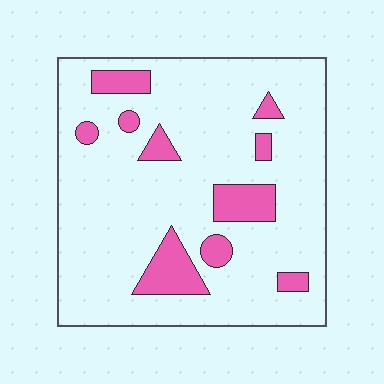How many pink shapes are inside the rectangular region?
10.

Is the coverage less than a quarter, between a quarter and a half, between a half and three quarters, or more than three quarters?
Less than a quarter.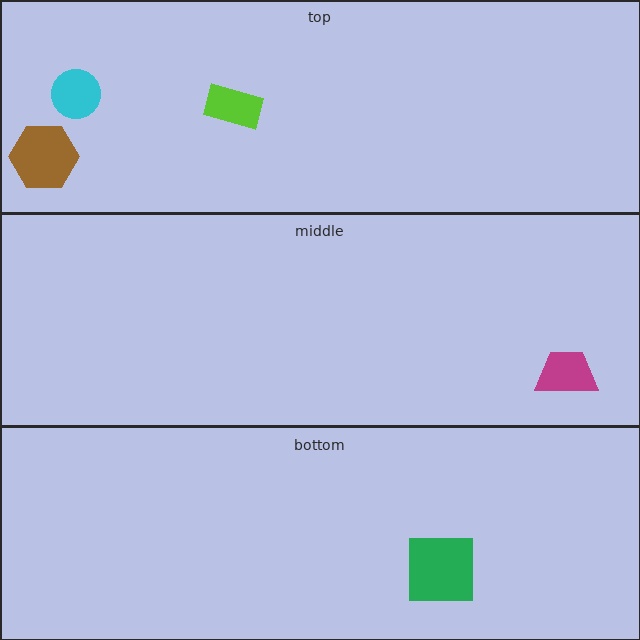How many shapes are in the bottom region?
1.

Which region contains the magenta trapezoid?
The middle region.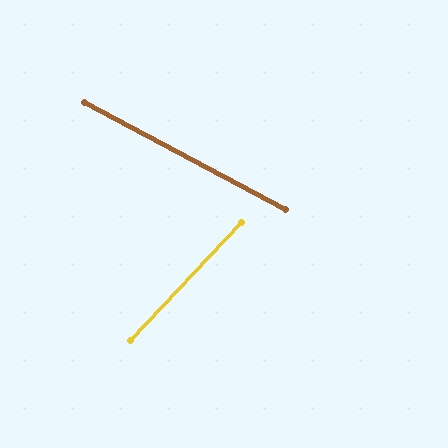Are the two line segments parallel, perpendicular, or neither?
Neither parallel nor perpendicular — they differ by about 75°.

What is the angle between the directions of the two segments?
Approximately 75 degrees.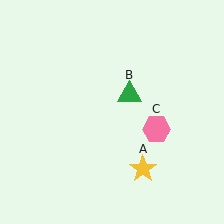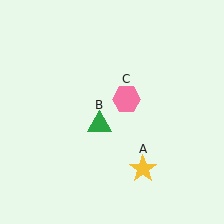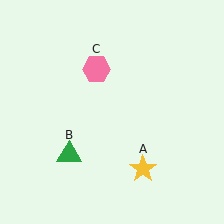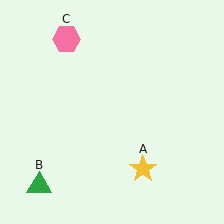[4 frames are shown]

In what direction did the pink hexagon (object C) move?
The pink hexagon (object C) moved up and to the left.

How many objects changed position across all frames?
2 objects changed position: green triangle (object B), pink hexagon (object C).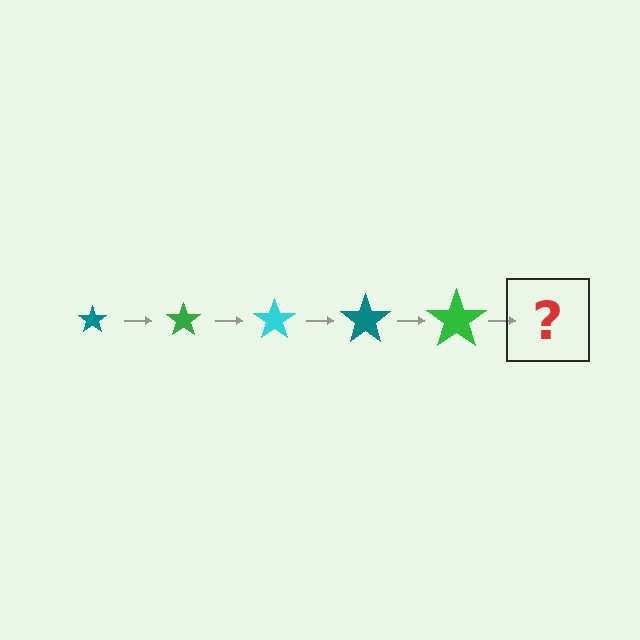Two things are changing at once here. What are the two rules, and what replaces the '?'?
The two rules are that the star grows larger each step and the color cycles through teal, green, and cyan. The '?' should be a cyan star, larger than the previous one.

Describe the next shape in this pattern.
It should be a cyan star, larger than the previous one.